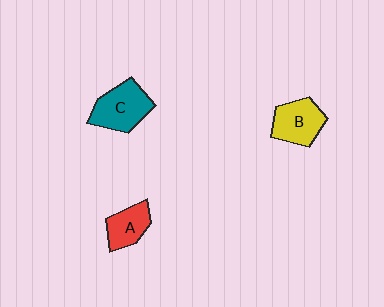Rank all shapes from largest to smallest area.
From largest to smallest: C (teal), B (yellow), A (red).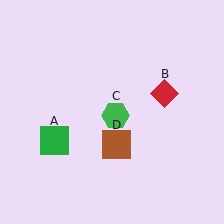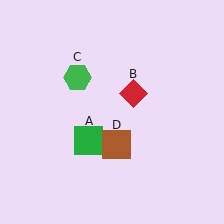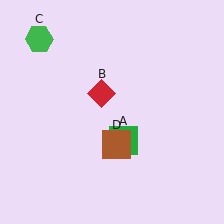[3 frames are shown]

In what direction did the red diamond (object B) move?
The red diamond (object B) moved left.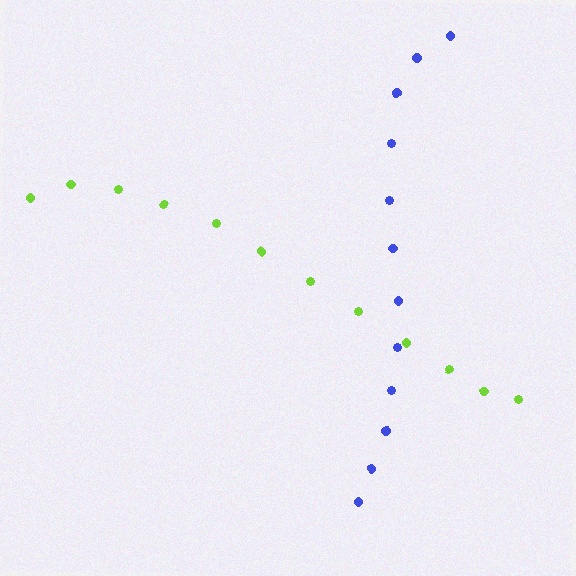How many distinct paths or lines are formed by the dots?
There are 2 distinct paths.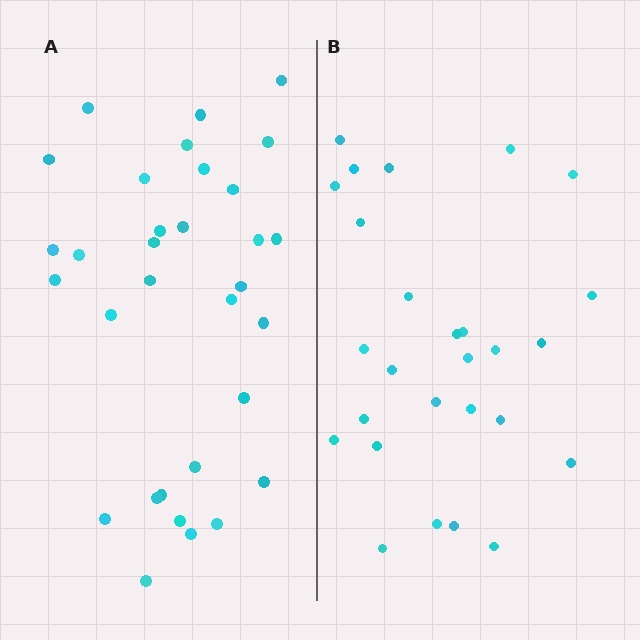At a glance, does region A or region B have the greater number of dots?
Region A (the left region) has more dots.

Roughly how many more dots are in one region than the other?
Region A has about 5 more dots than region B.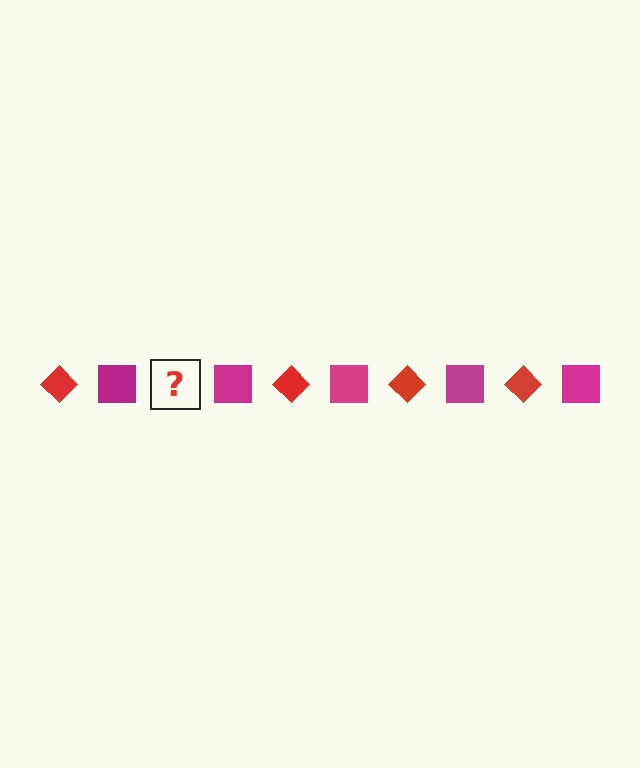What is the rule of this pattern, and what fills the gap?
The rule is that the pattern alternates between red diamond and magenta square. The gap should be filled with a red diamond.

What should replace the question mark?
The question mark should be replaced with a red diamond.